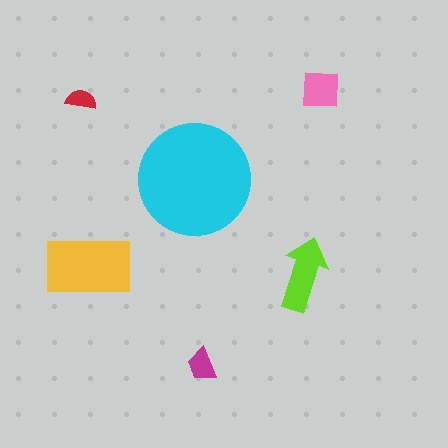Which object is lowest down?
The magenta trapezoid is bottommost.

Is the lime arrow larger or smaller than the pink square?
Larger.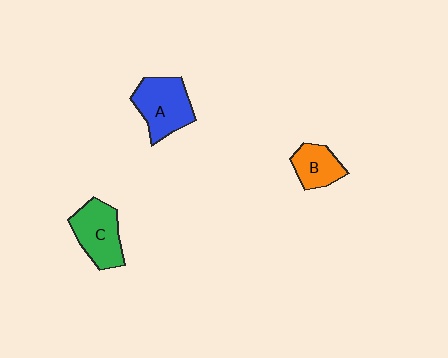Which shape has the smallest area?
Shape B (orange).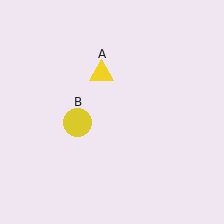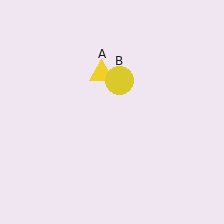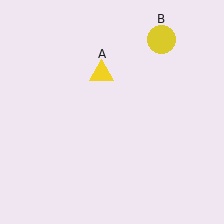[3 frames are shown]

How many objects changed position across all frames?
1 object changed position: yellow circle (object B).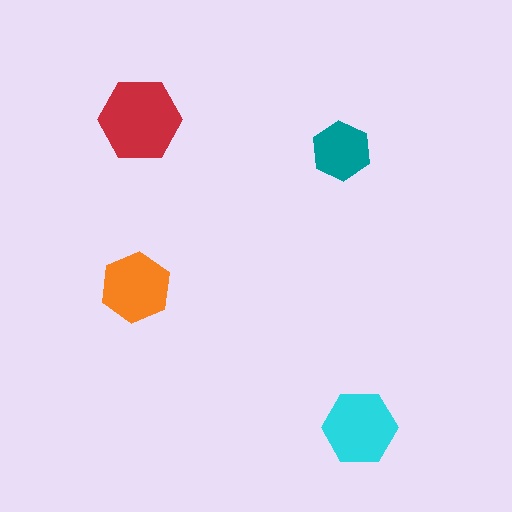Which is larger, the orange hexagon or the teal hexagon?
The orange one.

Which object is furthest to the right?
The cyan hexagon is rightmost.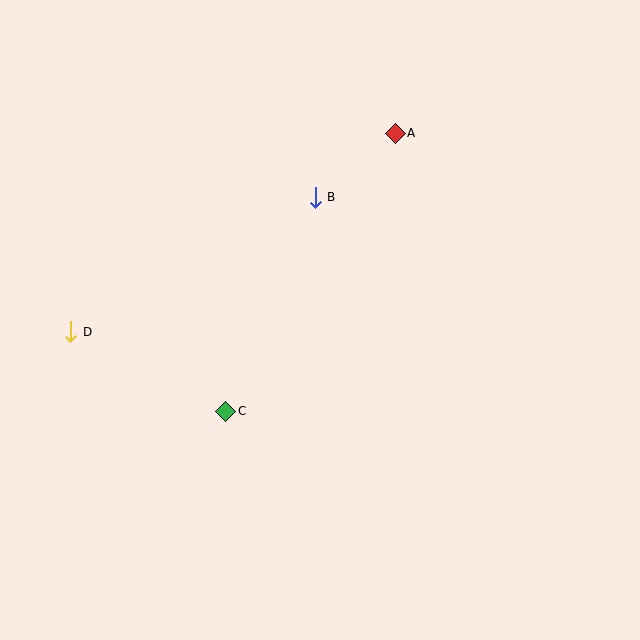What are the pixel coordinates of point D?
Point D is at (71, 332).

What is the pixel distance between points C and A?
The distance between C and A is 326 pixels.